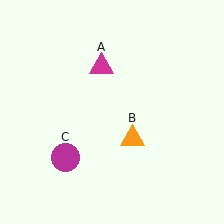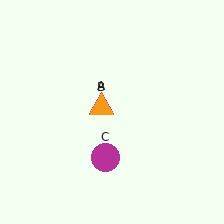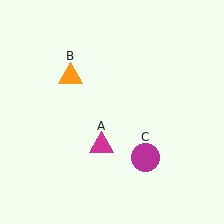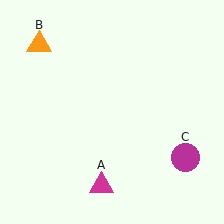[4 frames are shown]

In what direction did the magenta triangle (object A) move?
The magenta triangle (object A) moved down.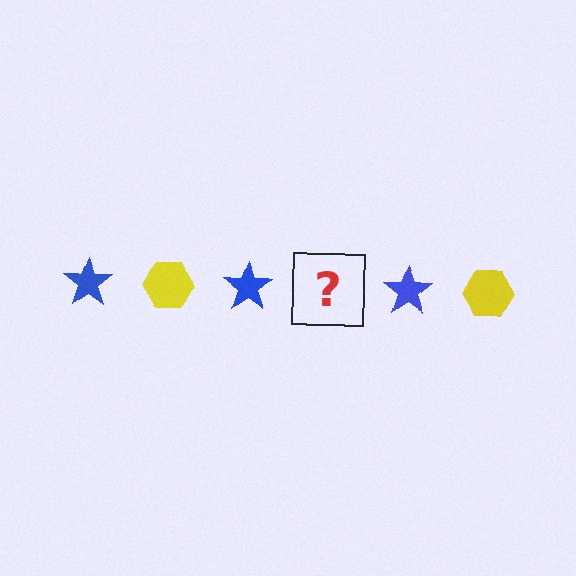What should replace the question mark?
The question mark should be replaced with a yellow hexagon.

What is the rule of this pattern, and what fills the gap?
The rule is that the pattern alternates between blue star and yellow hexagon. The gap should be filled with a yellow hexagon.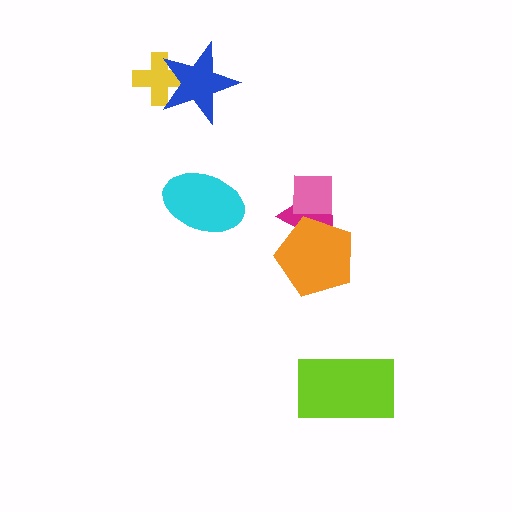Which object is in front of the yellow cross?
The blue star is in front of the yellow cross.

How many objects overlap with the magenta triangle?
2 objects overlap with the magenta triangle.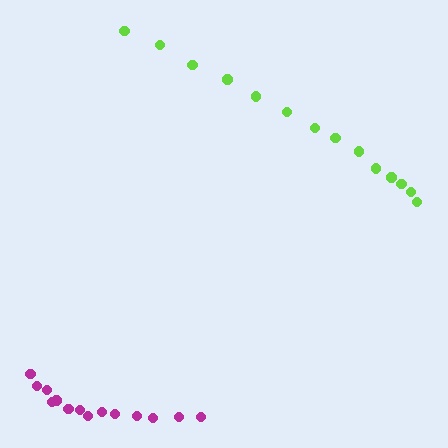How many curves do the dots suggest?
There are 2 distinct paths.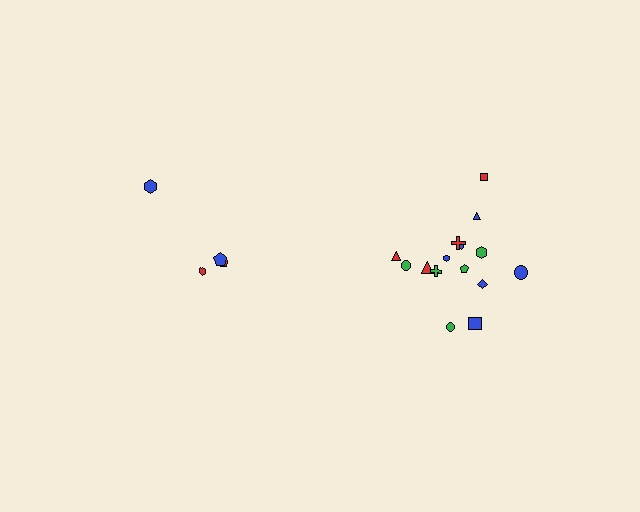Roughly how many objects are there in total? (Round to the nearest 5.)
Roughly 20 objects in total.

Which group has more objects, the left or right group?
The right group.